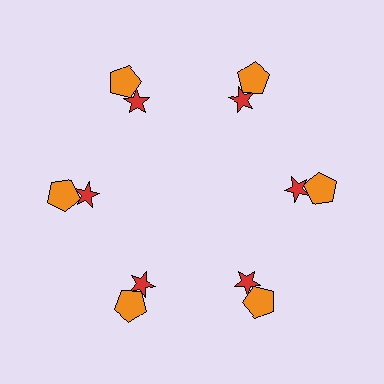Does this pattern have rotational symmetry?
Yes, this pattern has 6-fold rotational symmetry. It looks the same after rotating 60 degrees around the center.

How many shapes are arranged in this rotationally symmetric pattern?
There are 12 shapes, arranged in 6 groups of 2.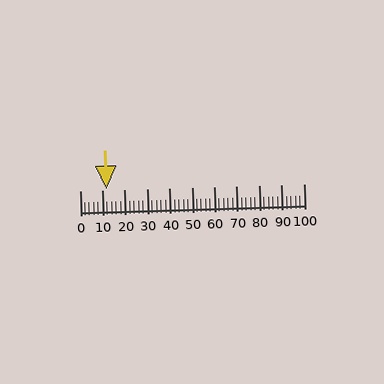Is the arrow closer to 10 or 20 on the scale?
The arrow is closer to 10.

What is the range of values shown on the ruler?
The ruler shows values from 0 to 100.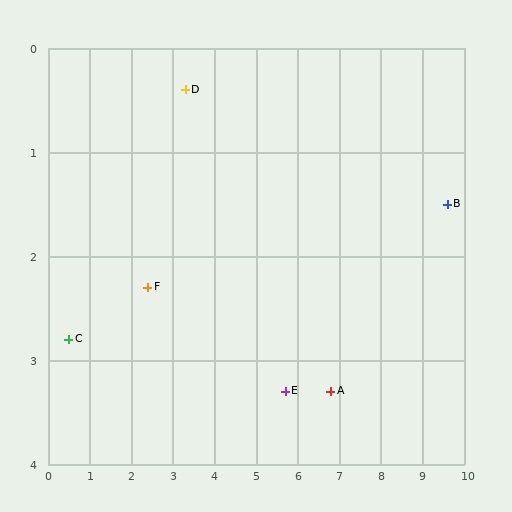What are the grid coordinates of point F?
Point F is at approximately (2.4, 2.3).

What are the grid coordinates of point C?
Point C is at approximately (0.5, 2.8).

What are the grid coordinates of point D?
Point D is at approximately (3.3, 0.4).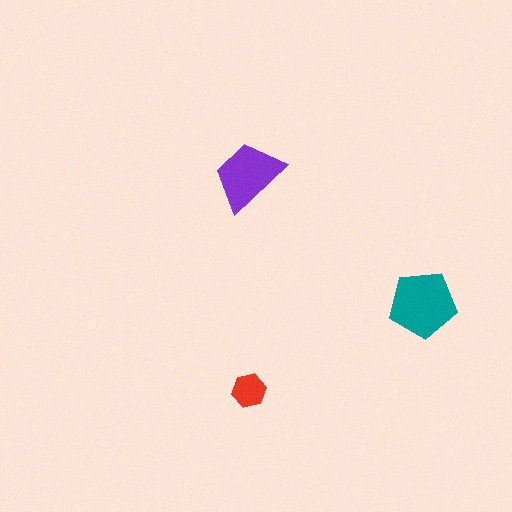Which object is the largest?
The teal pentagon.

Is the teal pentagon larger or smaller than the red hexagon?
Larger.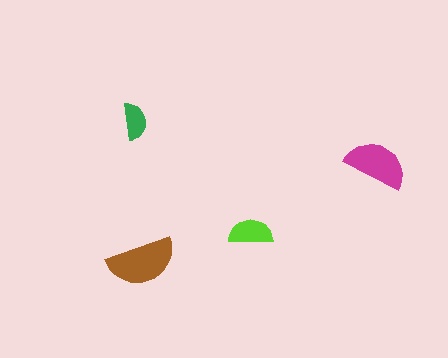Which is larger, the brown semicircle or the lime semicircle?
The brown one.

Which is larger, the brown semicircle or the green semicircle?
The brown one.